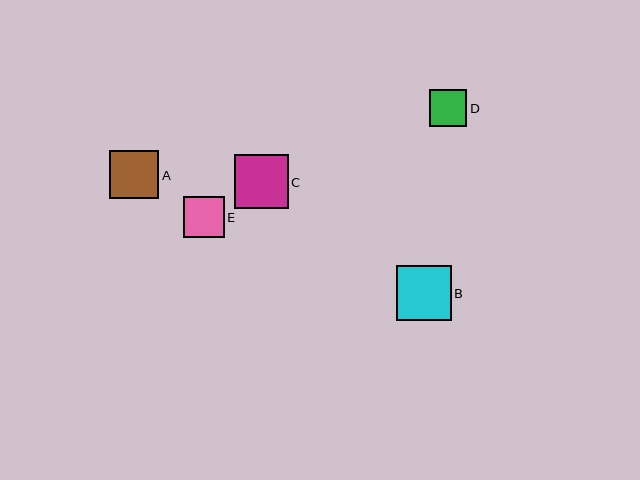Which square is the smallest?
Square D is the smallest with a size of approximately 37 pixels.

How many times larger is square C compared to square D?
Square C is approximately 1.5 times the size of square D.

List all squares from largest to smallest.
From largest to smallest: B, C, A, E, D.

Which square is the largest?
Square B is the largest with a size of approximately 55 pixels.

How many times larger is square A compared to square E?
Square A is approximately 1.2 times the size of square E.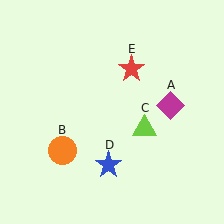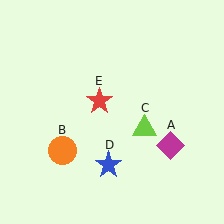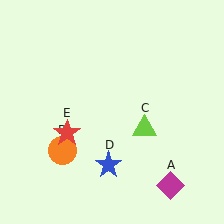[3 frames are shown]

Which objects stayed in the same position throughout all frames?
Orange circle (object B) and lime triangle (object C) and blue star (object D) remained stationary.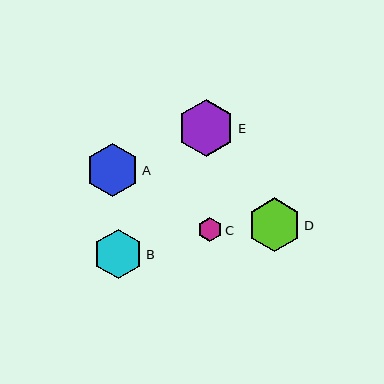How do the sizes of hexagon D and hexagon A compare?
Hexagon D and hexagon A are approximately the same size.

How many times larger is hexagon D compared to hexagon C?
Hexagon D is approximately 2.2 times the size of hexagon C.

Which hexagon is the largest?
Hexagon E is the largest with a size of approximately 57 pixels.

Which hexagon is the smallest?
Hexagon C is the smallest with a size of approximately 24 pixels.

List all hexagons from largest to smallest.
From largest to smallest: E, D, A, B, C.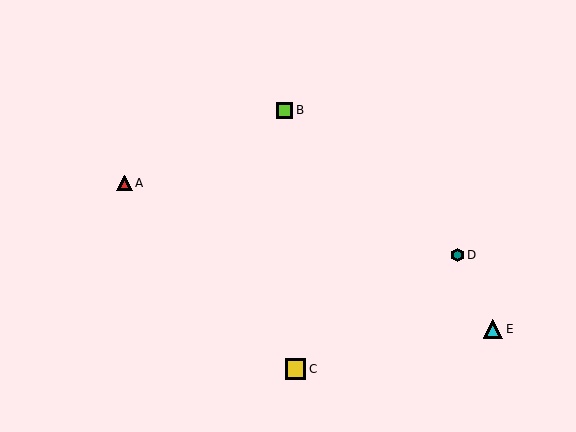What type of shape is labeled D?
Shape D is a teal hexagon.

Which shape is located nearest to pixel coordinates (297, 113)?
The lime square (labeled B) at (285, 110) is nearest to that location.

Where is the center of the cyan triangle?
The center of the cyan triangle is at (493, 329).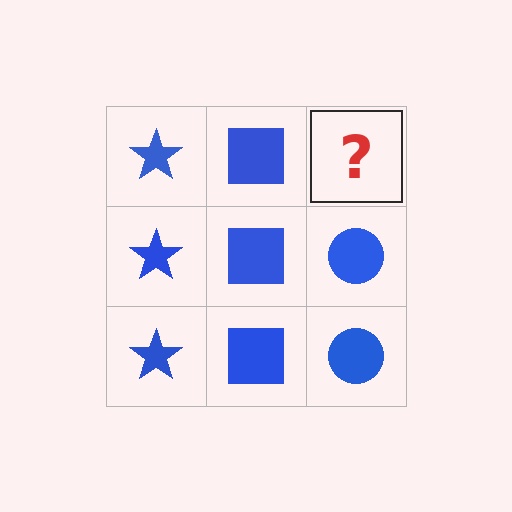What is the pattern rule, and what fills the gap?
The rule is that each column has a consistent shape. The gap should be filled with a blue circle.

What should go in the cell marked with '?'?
The missing cell should contain a blue circle.